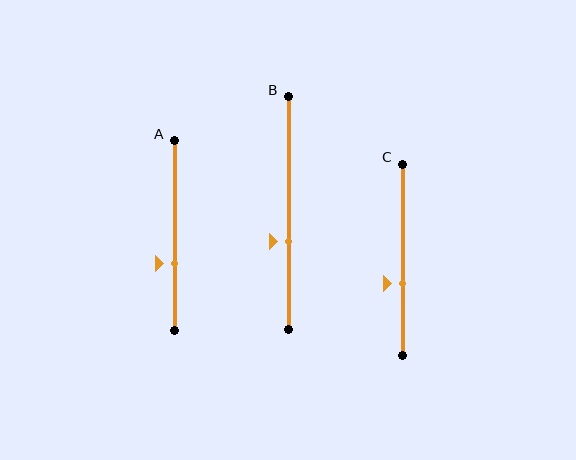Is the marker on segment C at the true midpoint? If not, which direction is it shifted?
No, the marker on segment C is shifted downward by about 12% of the segment length.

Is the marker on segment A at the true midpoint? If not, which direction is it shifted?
No, the marker on segment A is shifted downward by about 15% of the segment length.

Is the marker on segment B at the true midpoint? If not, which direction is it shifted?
No, the marker on segment B is shifted downward by about 12% of the segment length.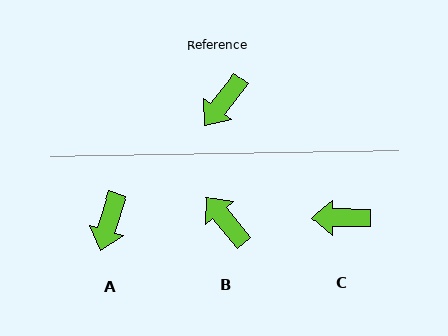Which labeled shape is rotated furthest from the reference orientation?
B, about 103 degrees away.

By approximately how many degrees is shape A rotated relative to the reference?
Approximately 21 degrees counter-clockwise.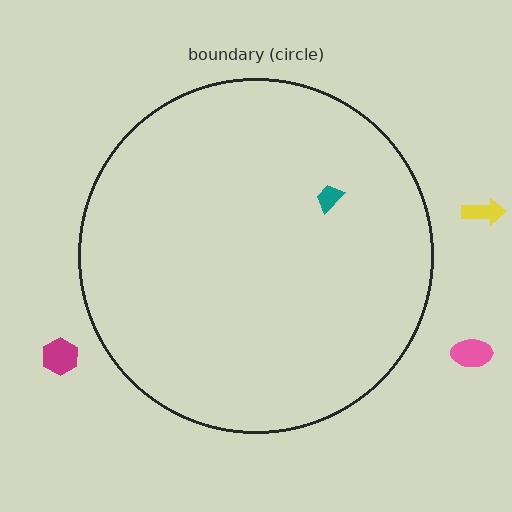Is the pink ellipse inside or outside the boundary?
Outside.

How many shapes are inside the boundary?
1 inside, 3 outside.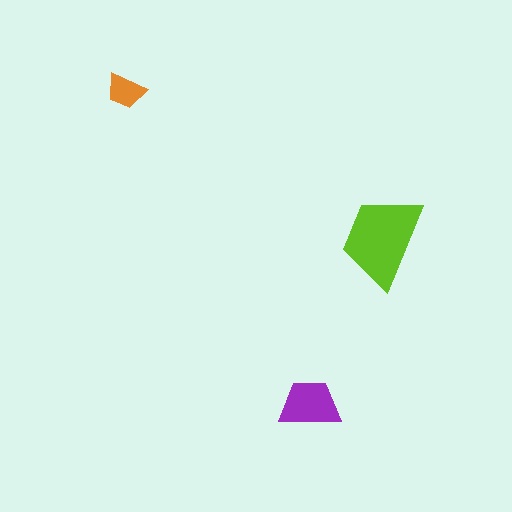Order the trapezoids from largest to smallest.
the lime one, the purple one, the orange one.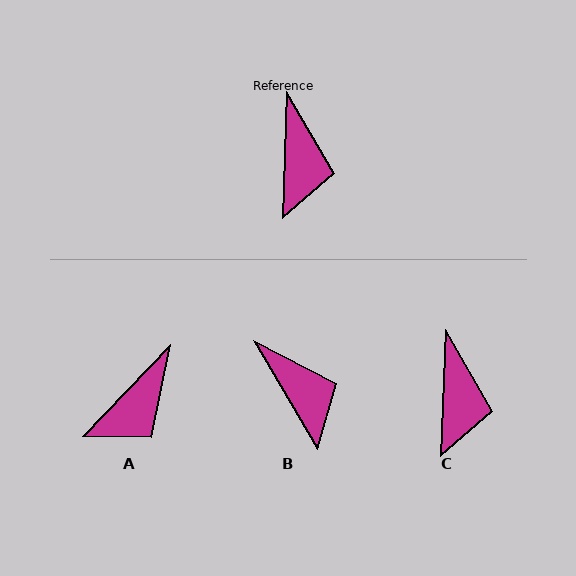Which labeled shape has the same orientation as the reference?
C.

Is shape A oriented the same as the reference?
No, it is off by about 42 degrees.